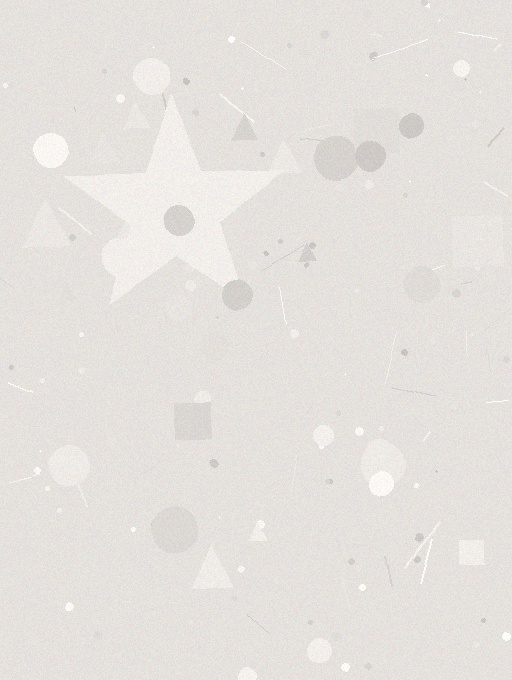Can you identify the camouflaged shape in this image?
The camouflaged shape is a star.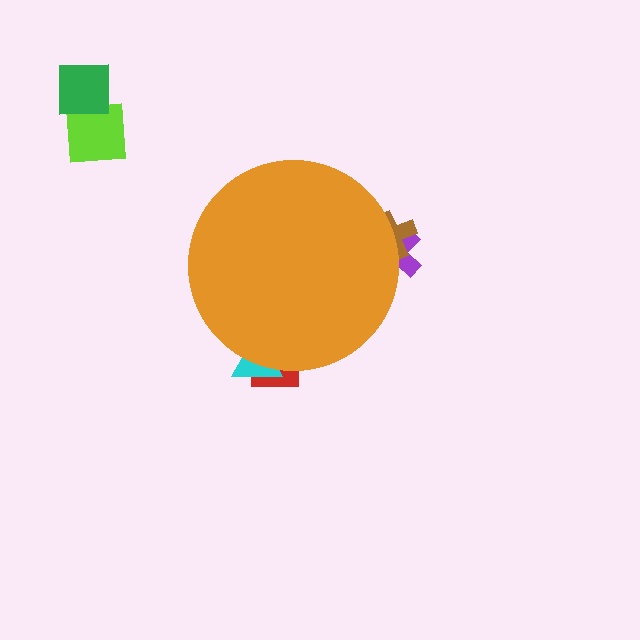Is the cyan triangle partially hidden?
Yes, the cyan triangle is partially hidden behind the orange circle.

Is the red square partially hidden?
Yes, the red square is partially hidden behind the orange circle.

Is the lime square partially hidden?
No, the lime square is fully visible.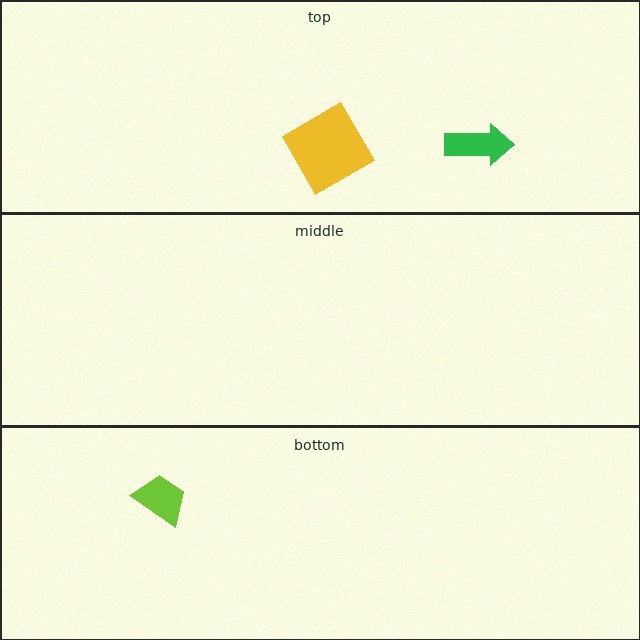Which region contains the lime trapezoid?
The bottom region.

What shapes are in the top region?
The yellow diamond, the green arrow.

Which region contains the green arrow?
The top region.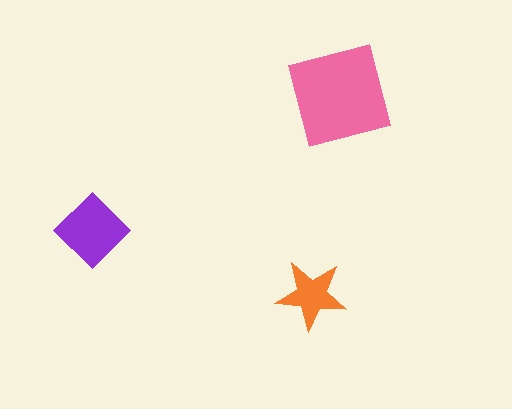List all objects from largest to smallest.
The pink square, the purple diamond, the orange star.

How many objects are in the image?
There are 3 objects in the image.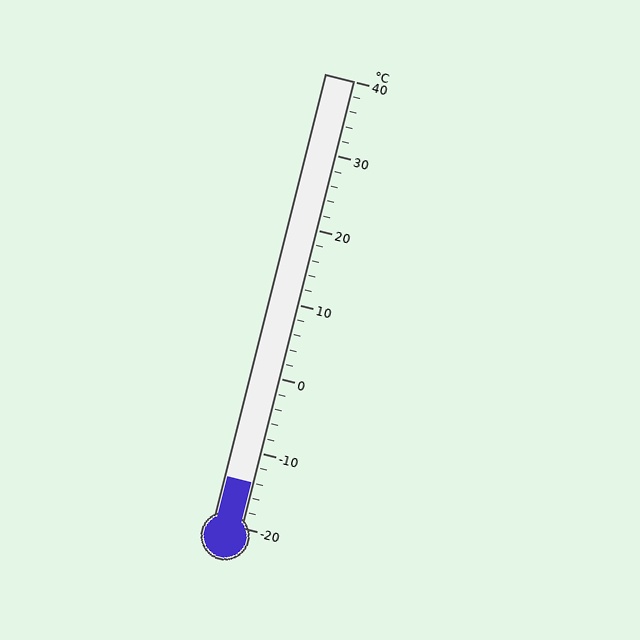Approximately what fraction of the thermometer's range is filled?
The thermometer is filled to approximately 10% of its range.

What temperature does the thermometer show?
The thermometer shows approximately -14°C.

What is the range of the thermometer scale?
The thermometer scale ranges from -20°C to 40°C.